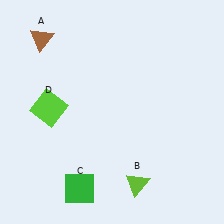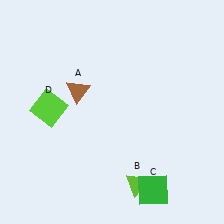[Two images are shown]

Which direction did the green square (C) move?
The green square (C) moved right.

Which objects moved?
The objects that moved are: the brown triangle (A), the green square (C).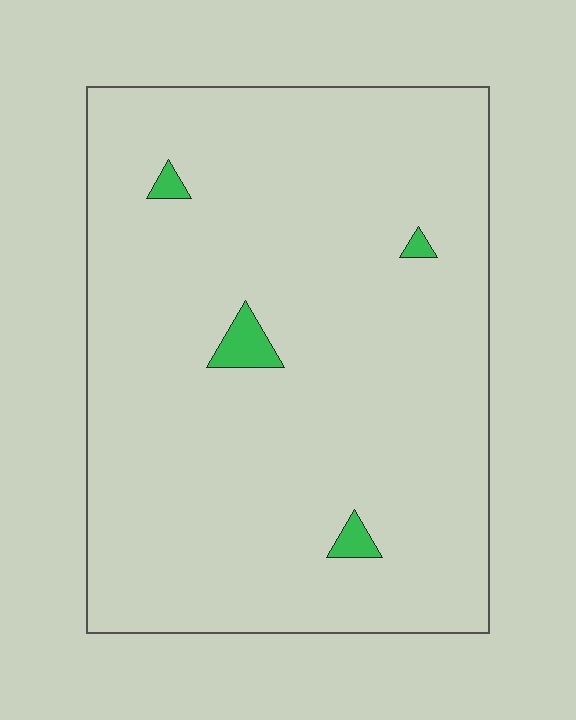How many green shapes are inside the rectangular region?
4.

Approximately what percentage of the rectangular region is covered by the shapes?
Approximately 5%.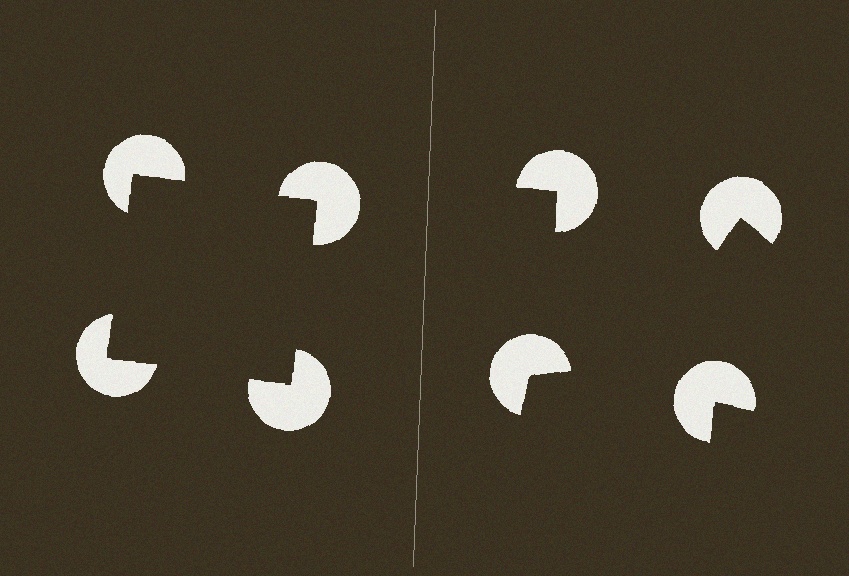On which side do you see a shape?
An illusory square appears on the left side. On the right side the wedge cuts are rotated, so no coherent shape forms.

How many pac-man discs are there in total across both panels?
8 — 4 on each side.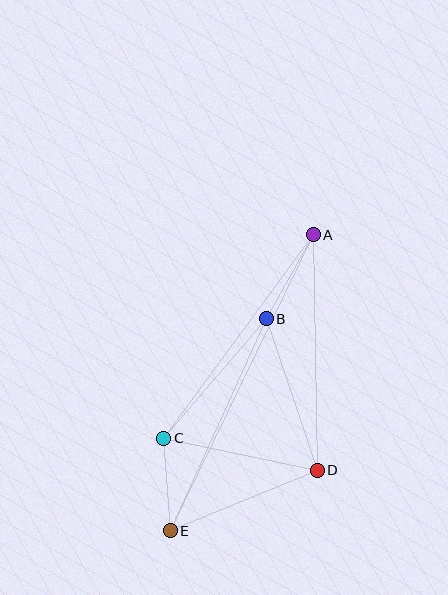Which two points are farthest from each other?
Points A and E are farthest from each other.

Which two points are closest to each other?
Points C and E are closest to each other.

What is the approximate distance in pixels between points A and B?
The distance between A and B is approximately 96 pixels.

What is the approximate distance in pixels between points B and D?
The distance between B and D is approximately 160 pixels.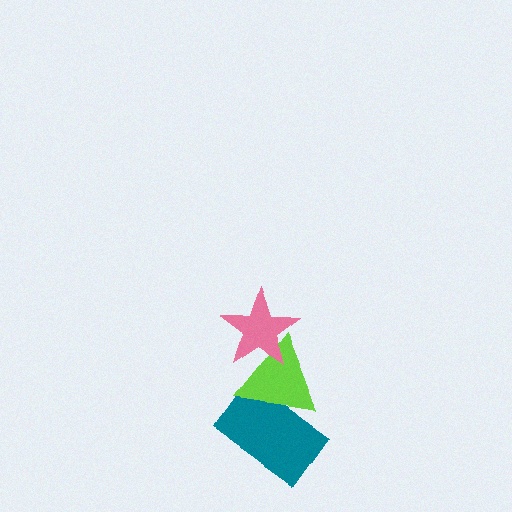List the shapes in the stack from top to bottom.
From top to bottom: the pink star, the lime triangle, the teal rectangle.